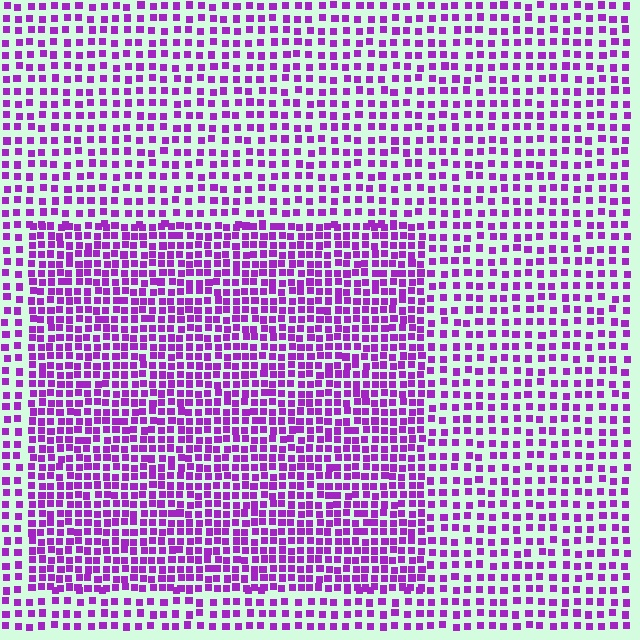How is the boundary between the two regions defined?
The boundary is defined by a change in element density (approximately 1.7x ratio). All elements are the same color, size, and shape.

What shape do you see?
I see a rectangle.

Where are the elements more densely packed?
The elements are more densely packed inside the rectangle boundary.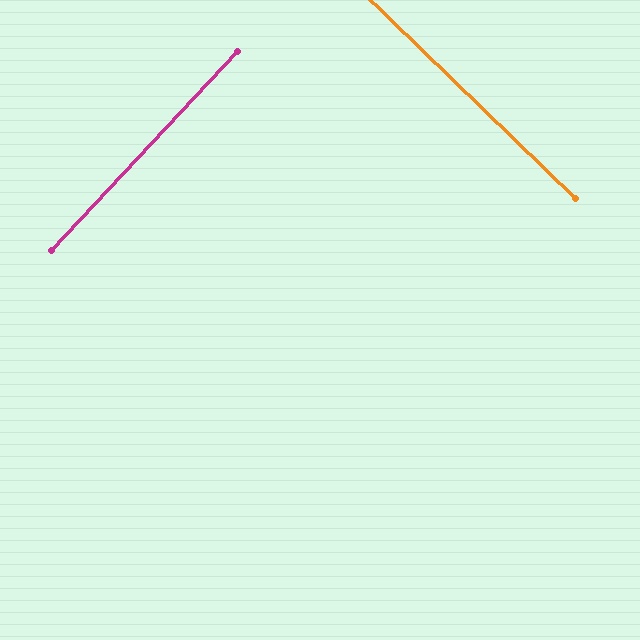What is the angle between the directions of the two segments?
Approximately 89 degrees.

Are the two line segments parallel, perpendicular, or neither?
Perpendicular — they meet at approximately 89°.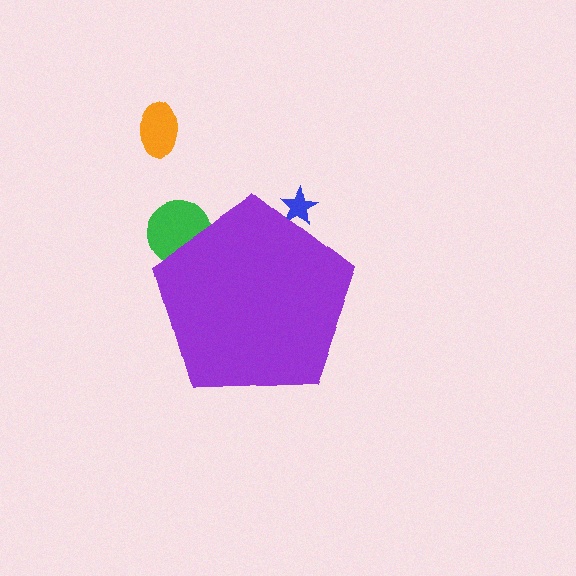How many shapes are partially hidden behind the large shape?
2 shapes are partially hidden.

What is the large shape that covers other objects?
A purple pentagon.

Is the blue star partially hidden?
Yes, the blue star is partially hidden behind the purple pentagon.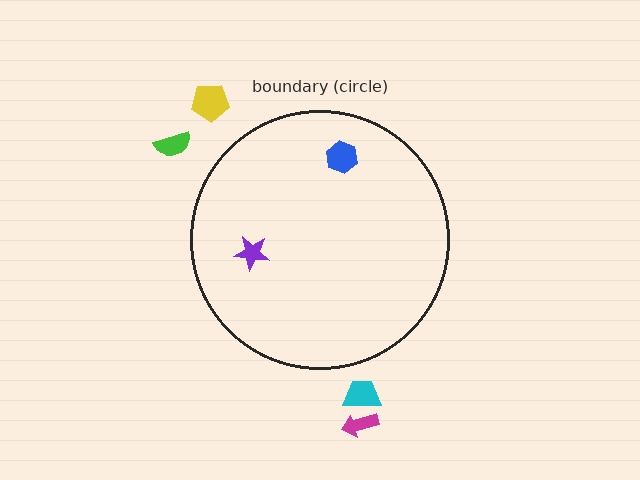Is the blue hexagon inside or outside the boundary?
Inside.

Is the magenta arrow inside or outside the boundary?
Outside.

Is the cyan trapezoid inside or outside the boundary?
Outside.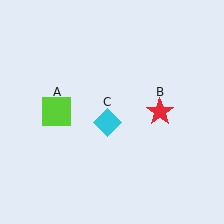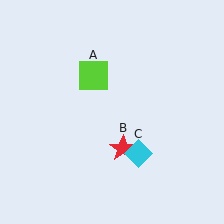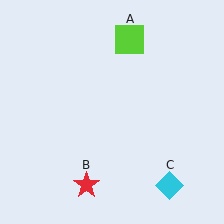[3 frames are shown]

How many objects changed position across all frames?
3 objects changed position: lime square (object A), red star (object B), cyan diamond (object C).